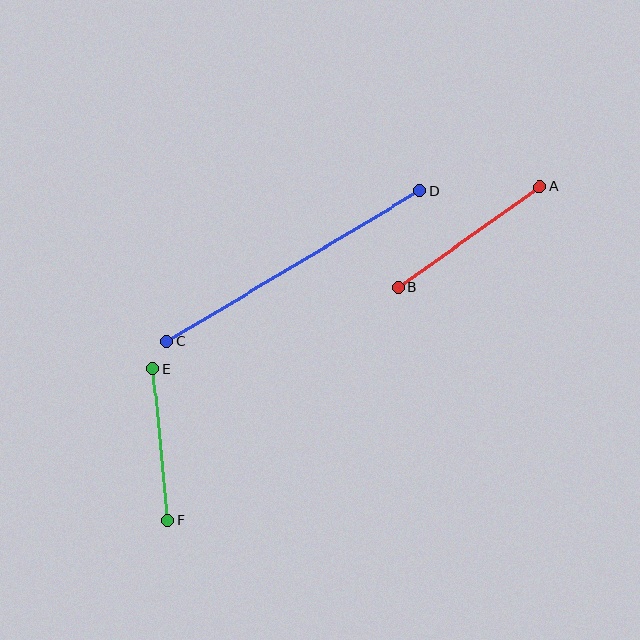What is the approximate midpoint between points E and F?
The midpoint is at approximately (161, 445) pixels.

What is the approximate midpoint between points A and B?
The midpoint is at approximately (469, 237) pixels.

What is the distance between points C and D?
The distance is approximately 294 pixels.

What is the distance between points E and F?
The distance is approximately 152 pixels.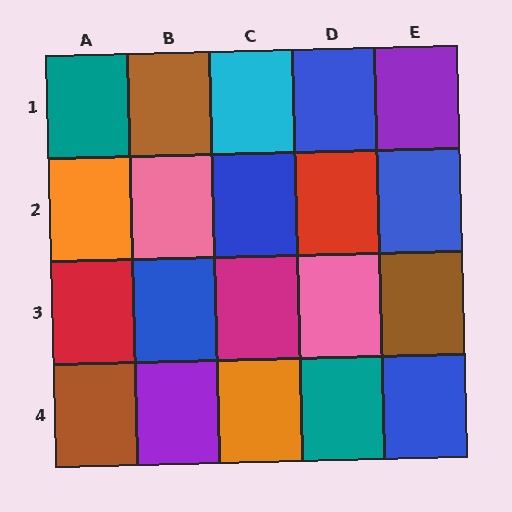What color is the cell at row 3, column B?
Blue.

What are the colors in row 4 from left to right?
Brown, purple, orange, teal, blue.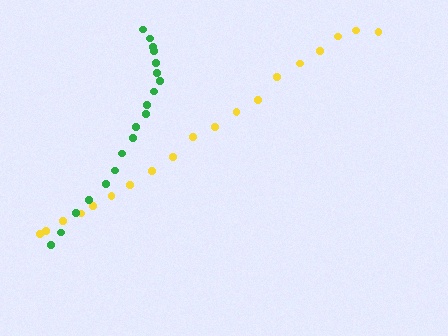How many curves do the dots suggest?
There are 2 distinct paths.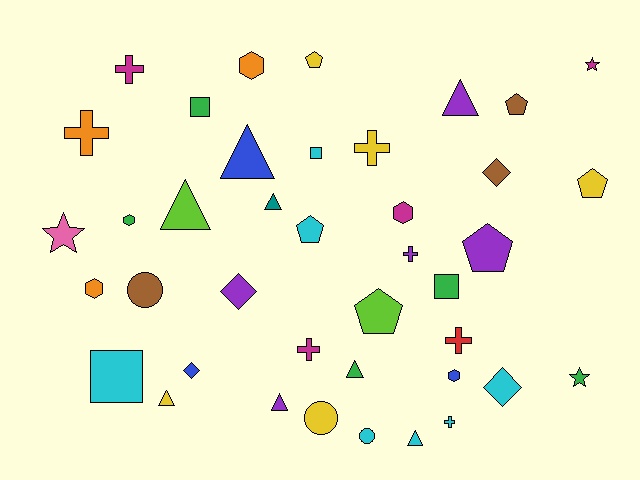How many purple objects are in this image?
There are 5 purple objects.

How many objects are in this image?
There are 40 objects.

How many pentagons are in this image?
There are 6 pentagons.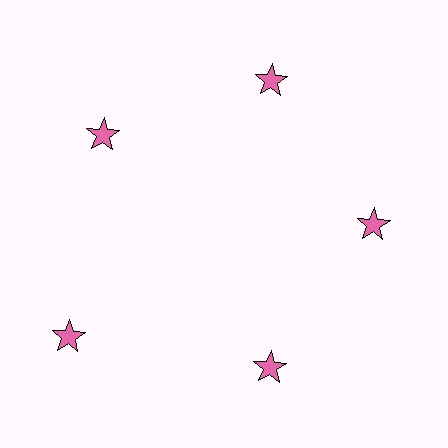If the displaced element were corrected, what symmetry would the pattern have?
It would have 5-fold rotational symmetry — the pattern would map onto itself every 72 degrees.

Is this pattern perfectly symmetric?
No. The 5 pink stars are arranged in a ring, but one element near the 8 o'clock position is pushed outward from the center, breaking the 5-fold rotational symmetry.